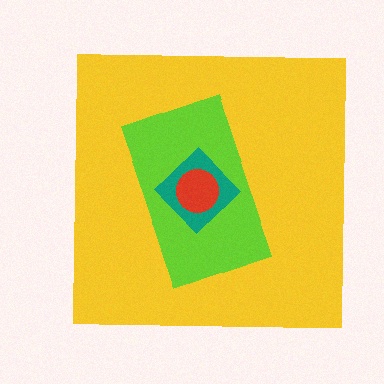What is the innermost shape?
The red circle.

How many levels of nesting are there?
4.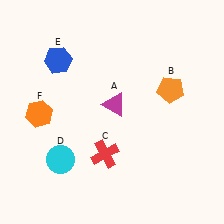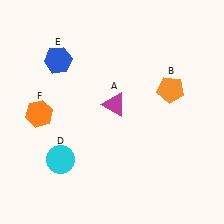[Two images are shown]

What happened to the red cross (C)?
The red cross (C) was removed in Image 2. It was in the bottom-left area of Image 1.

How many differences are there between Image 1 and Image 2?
There is 1 difference between the two images.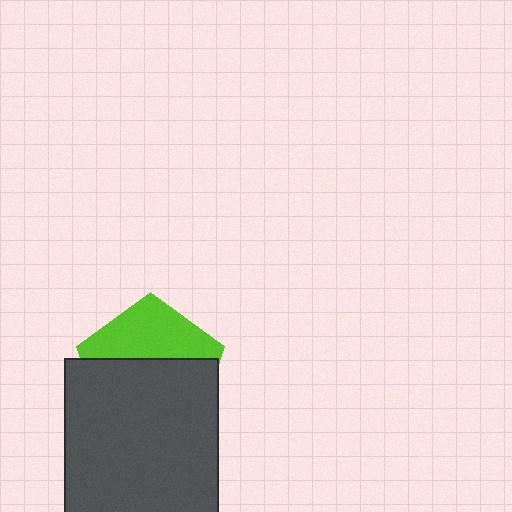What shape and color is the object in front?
The object in front is a dark gray square.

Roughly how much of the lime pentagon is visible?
A small part of it is visible (roughly 39%).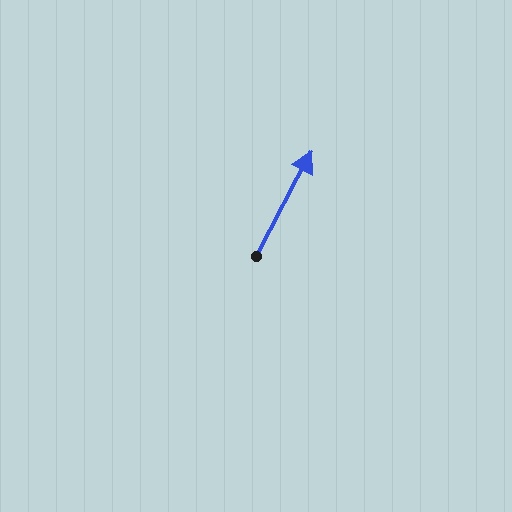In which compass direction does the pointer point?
Northeast.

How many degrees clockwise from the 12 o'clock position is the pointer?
Approximately 28 degrees.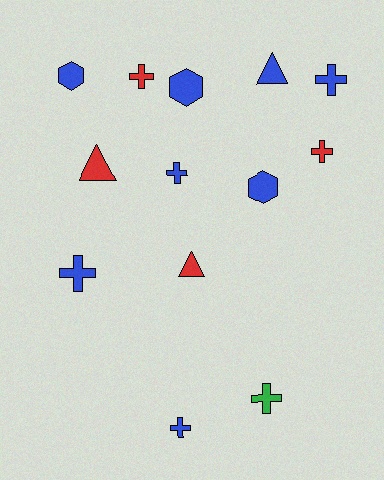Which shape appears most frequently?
Cross, with 7 objects.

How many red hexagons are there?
There are no red hexagons.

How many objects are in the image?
There are 13 objects.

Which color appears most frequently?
Blue, with 8 objects.